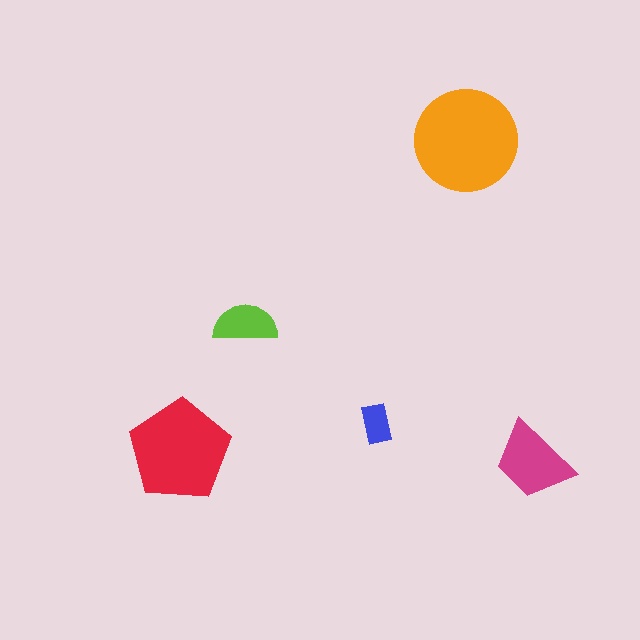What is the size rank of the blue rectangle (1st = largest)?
5th.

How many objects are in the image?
There are 5 objects in the image.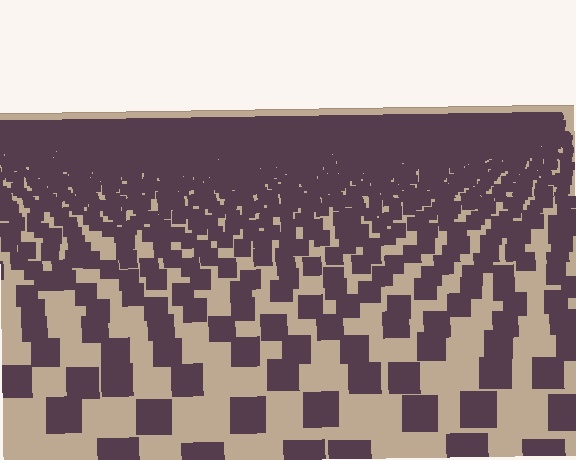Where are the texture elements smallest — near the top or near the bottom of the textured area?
Near the top.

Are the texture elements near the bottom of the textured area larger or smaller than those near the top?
Larger. Near the bottom, elements are closer to the viewer and appear at a bigger on-screen size.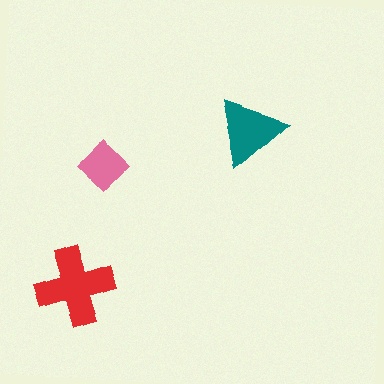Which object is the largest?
The red cross.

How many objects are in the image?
There are 3 objects in the image.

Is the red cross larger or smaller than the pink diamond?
Larger.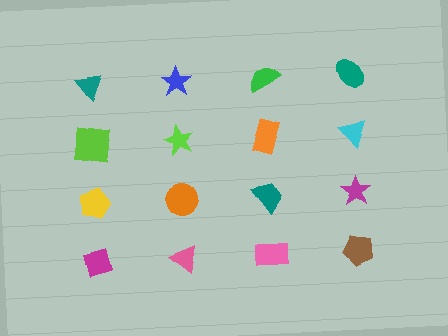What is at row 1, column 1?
A teal triangle.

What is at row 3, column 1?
A yellow pentagon.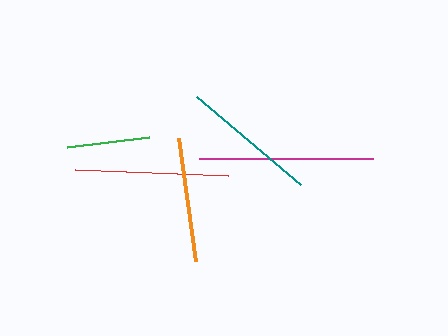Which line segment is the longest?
The magenta line is the longest at approximately 174 pixels.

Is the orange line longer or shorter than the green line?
The orange line is longer than the green line.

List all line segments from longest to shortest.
From longest to shortest: magenta, red, teal, orange, green.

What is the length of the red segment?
The red segment is approximately 153 pixels long.